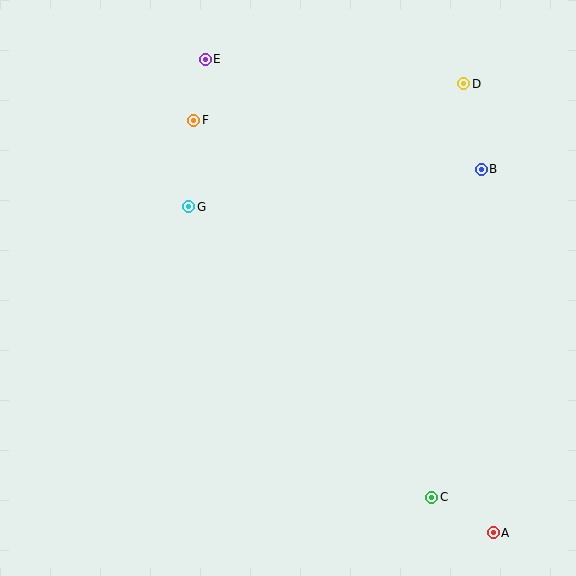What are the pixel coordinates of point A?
Point A is at (493, 533).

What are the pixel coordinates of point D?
Point D is at (464, 84).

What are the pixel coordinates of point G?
Point G is at (189, 207).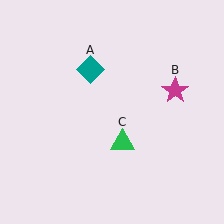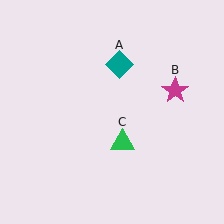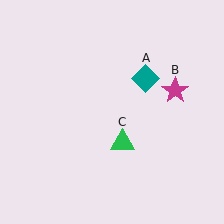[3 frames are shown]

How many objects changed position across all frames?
1 object changed position: teal diamond (object A).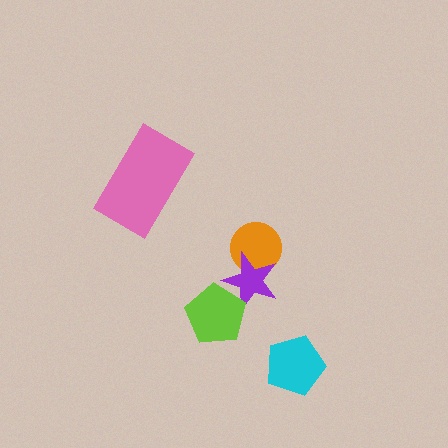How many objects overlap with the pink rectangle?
0 objects overlap with the pink rectangle.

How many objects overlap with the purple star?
2 objects overlap with the purple star.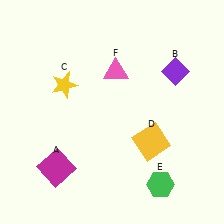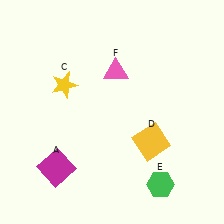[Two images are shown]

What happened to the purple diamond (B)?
The purple diamond (B) was removed in Image 2. It was in the top-right area of Image 1.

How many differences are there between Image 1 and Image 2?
There is 1 difference between the two images.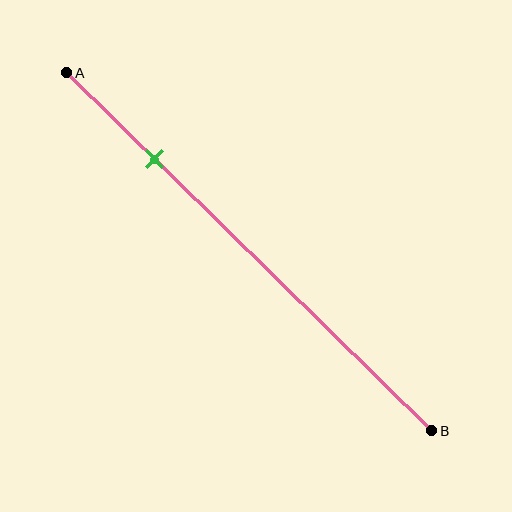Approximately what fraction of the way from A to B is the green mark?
The green mark is approximately 25% of the way from A to B.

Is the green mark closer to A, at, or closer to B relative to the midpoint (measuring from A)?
The green mark is closer to point A than the midpoint of segment AB.